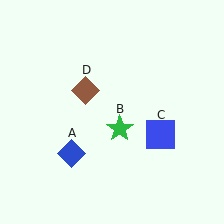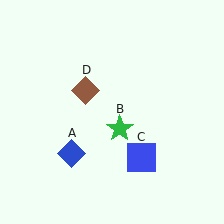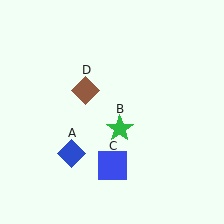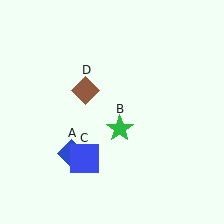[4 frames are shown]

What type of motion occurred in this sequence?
The blue square (object C) rotated clockwise around the center of the scene.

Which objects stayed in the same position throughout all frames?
Blue diamond (object A) and green star (object B) and brown diamond (object D) remained stationary.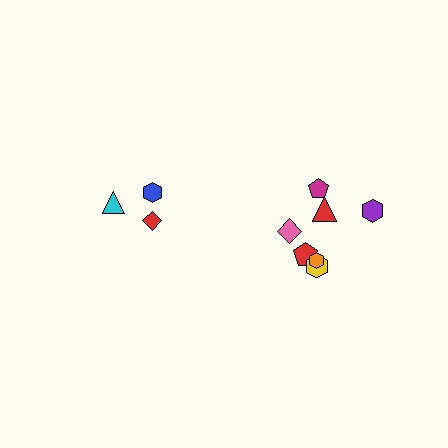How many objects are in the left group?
There are 3 objects.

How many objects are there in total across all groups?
There are 10 objects.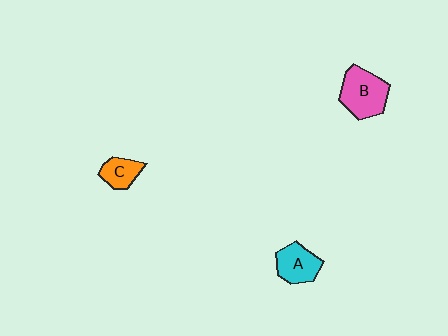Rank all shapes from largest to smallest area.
From largest to smallest: B (pink), A (cyan), C (orange).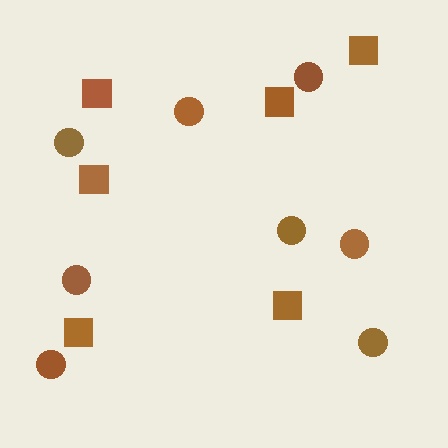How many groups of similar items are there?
There are 2 groups: one group of squares (6) and one group of circles (8).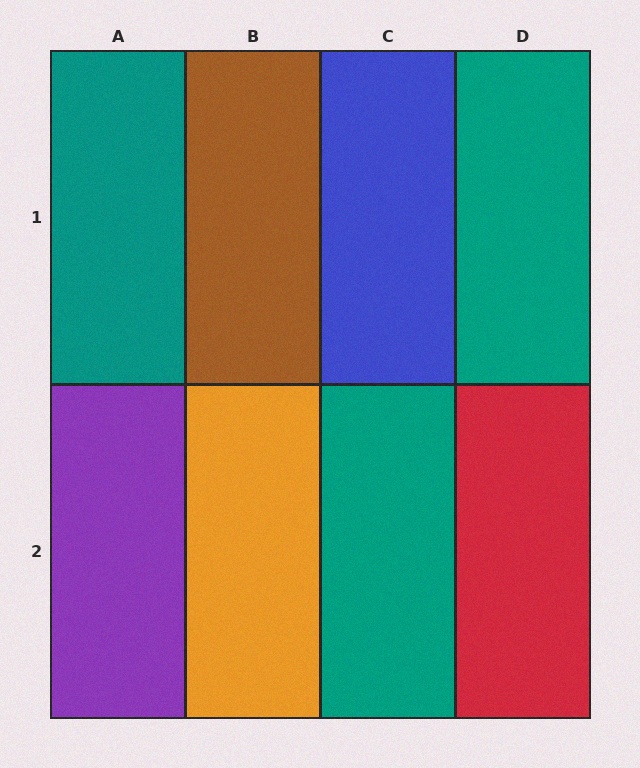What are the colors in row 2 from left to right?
Purple, orange, teal, red.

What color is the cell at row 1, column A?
Teal.